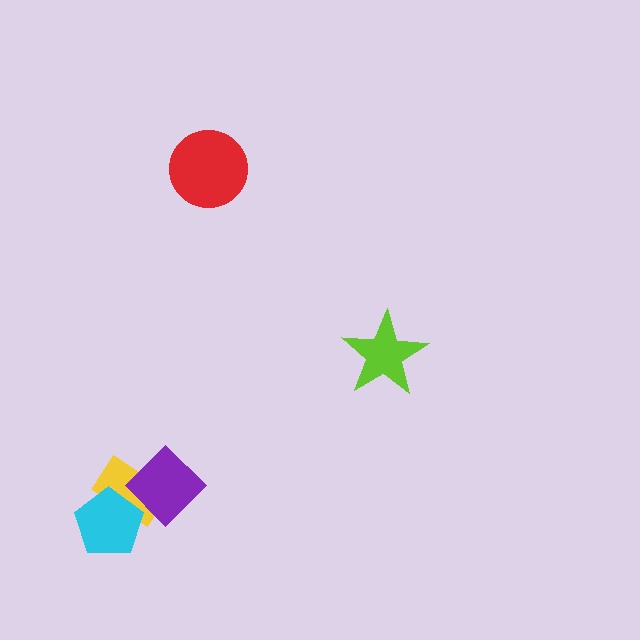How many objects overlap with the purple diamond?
2 objects overlap with the purple diamond.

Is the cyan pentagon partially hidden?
Yes, it is partially covered by another shape.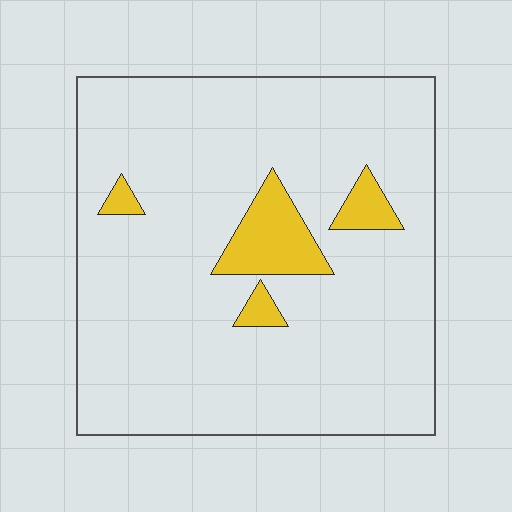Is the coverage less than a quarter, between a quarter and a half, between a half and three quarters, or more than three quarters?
Less than a quarter.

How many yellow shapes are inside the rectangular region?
4.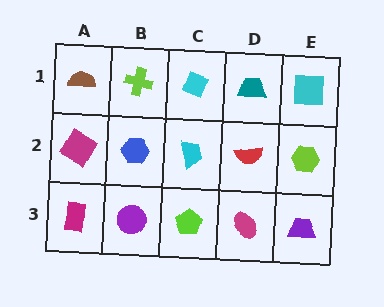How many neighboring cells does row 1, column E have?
2.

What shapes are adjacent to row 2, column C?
A cyan diamond (row 1, column C), a lime pentagon (row 3, column C), a blue hexagon (row 2, column B), a red semicircle (row 2, column D).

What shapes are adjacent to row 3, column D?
A red semicircle (row 2, column D), a lime pentagon (row 3, column C), a purple trapezoid (row 3, column E).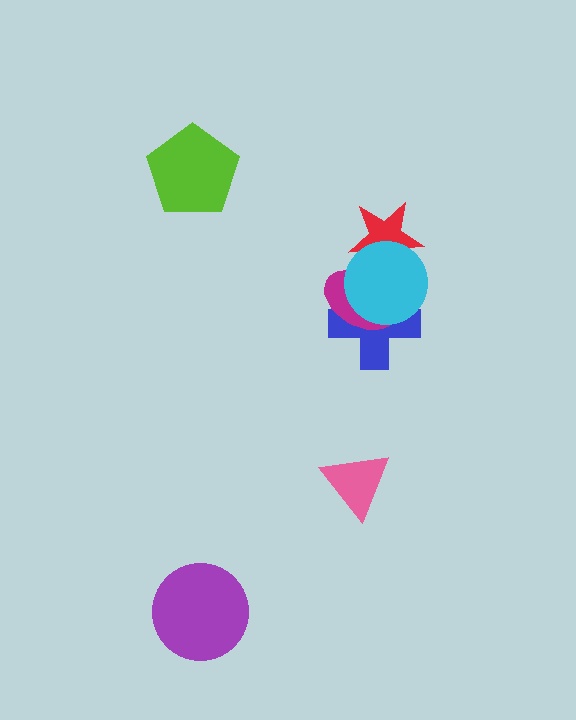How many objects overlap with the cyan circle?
3 objects overlap with the cyan circle.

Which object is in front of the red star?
The cyan circle is in front of the red star.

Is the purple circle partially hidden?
No, no other shape covers it.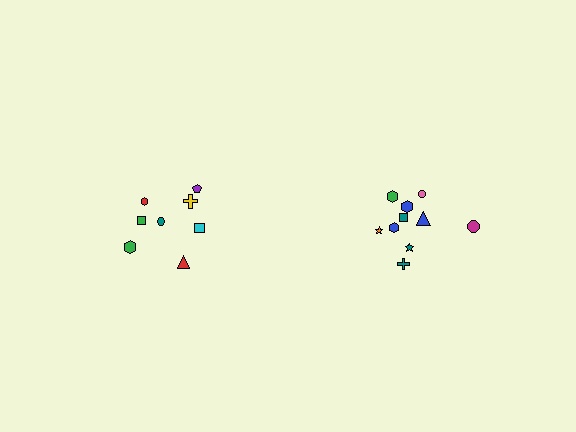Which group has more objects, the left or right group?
The right group.